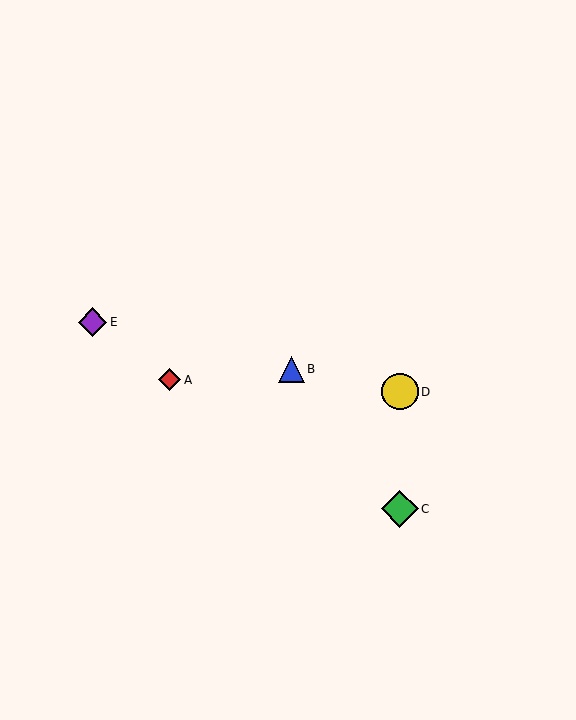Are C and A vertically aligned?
No, C is at x≈400 and A is at x≈169.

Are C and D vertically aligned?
Yes, both are at x≈400.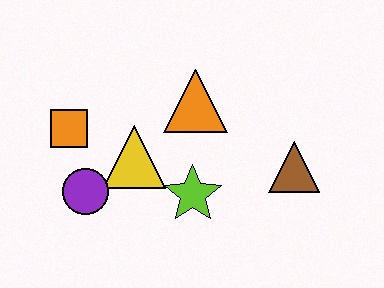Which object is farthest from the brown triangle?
The orange square is farthest from the brown triangle.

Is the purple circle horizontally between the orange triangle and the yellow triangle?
No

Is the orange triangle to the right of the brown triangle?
No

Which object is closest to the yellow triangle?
The purple circle is closest to the yellow triangle.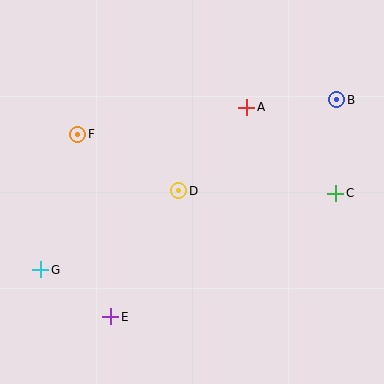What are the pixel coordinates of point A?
Point A is at (247, 107).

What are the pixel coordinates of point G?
Point G is at (41, 270).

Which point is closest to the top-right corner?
Point B is closest to the top-right corner.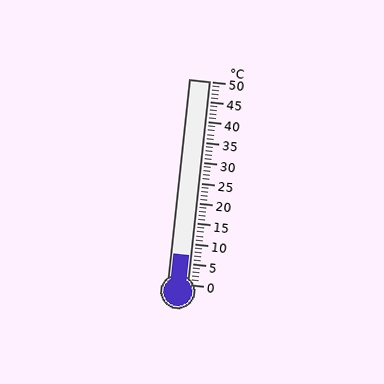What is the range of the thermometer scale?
The thermometer scale ranges from 0°C to 50°C.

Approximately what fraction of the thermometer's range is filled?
The thermometer is filled to approximately 15% of its range.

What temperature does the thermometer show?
The thermometer shows approximately 7°C.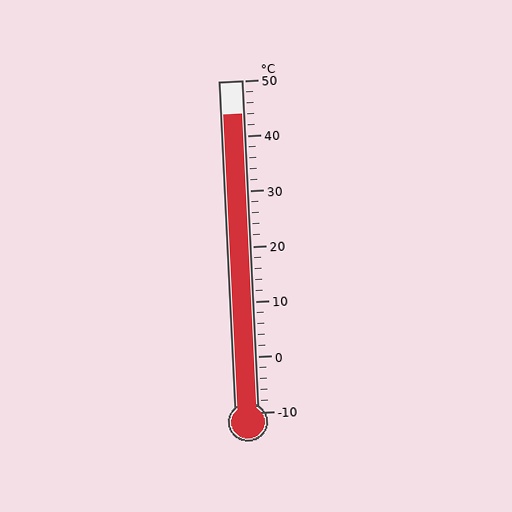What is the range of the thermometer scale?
The thermometer scale ranges from -10°C to 50°C.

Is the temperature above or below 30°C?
The temperature is above 30°C.